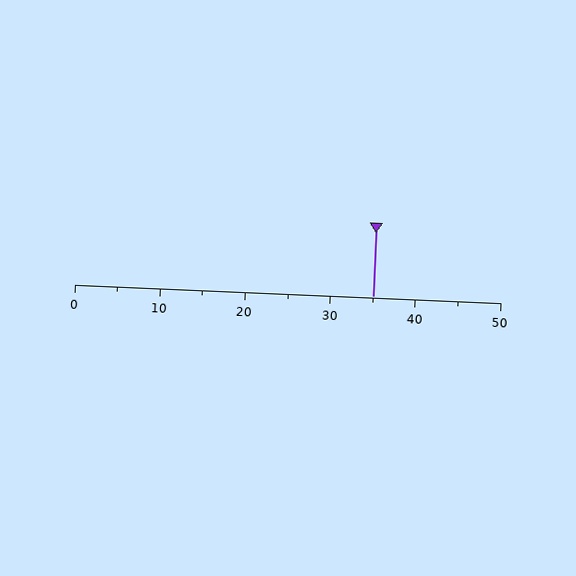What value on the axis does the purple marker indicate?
The marker indicates approximately 35.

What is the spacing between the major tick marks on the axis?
The major ticks are spaced 10 apart.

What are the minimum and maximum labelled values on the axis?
The axis runs from 0 to 50.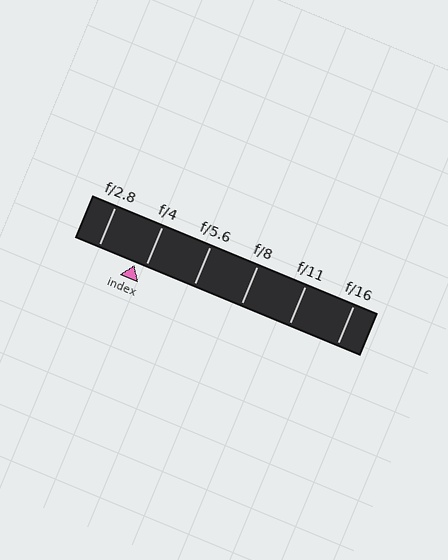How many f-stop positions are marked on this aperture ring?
There are 6 f-stop positions marked.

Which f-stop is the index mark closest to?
The index mark is closest to f/4.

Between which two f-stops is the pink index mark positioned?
The index mark is between f/2.8 and f/4.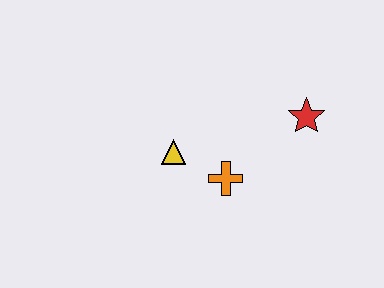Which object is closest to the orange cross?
The yellow triangle is closest to the orange cross.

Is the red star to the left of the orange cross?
No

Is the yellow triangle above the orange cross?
Yes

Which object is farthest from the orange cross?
The red star is farthest from the orange cross.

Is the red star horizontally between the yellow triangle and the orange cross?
No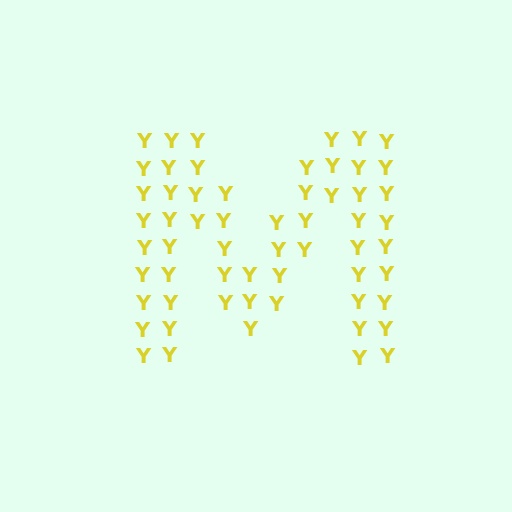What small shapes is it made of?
It is made of small letter Y's.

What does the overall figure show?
The overall figure shows the letter M.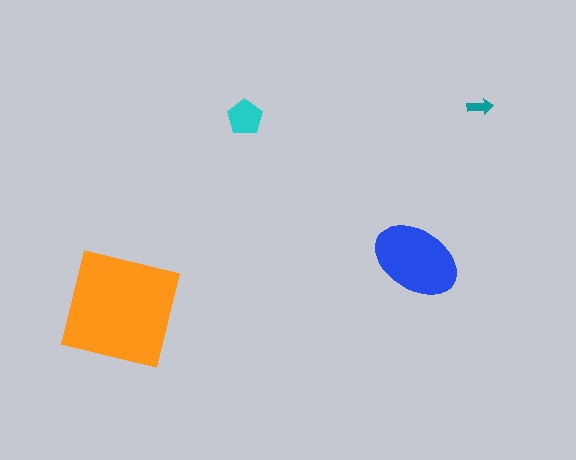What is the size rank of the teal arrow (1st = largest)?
4th.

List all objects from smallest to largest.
The teal arrow, the cyan pentagon, the blue ellipse, the orange square.